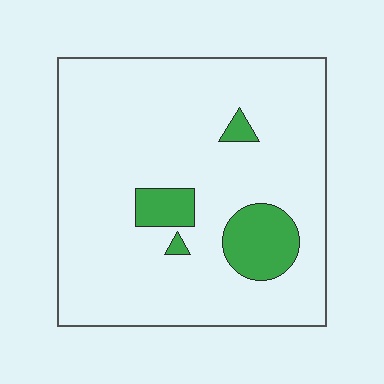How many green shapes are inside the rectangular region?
4.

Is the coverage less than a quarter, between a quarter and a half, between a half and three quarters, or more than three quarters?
Less than a quarter.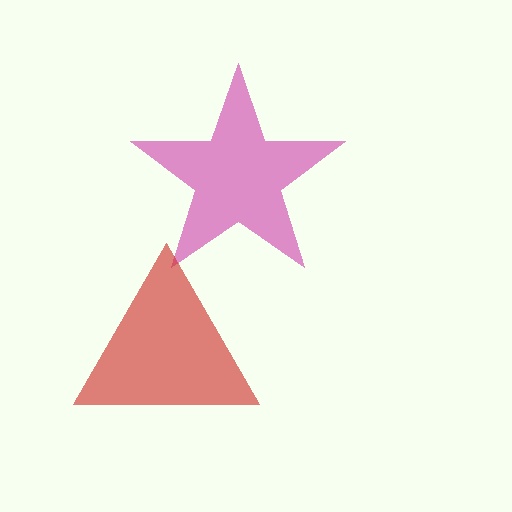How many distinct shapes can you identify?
There are 2 distinct shapes: a magenta star, a red triangle.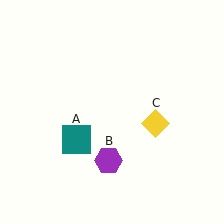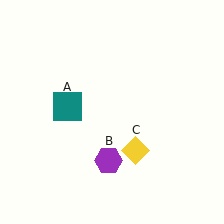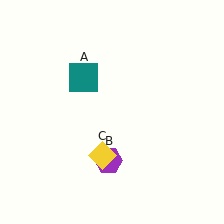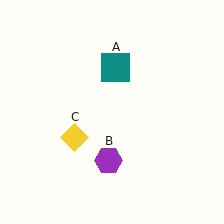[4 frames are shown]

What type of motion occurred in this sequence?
The teal square (object A), yellow diamond (object C) rotated clockwise around the center of the scene.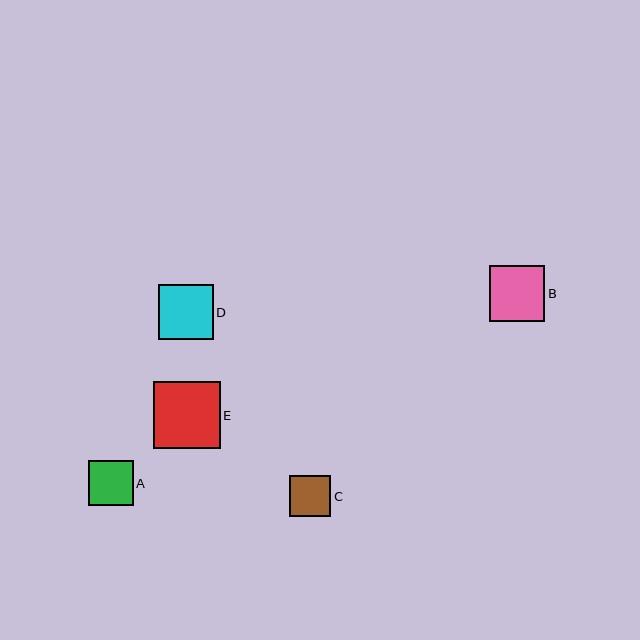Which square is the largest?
Square E is the largest with a size of approximately 67 pixels.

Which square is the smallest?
Square C is the smallest with a size of approximately 41 pixels.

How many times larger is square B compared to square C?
Square B is approximately 1.3 times the size of square C.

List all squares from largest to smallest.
From largest to smallest: E, B, D, A, C.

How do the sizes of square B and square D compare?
Square B and square D are approximately the same size.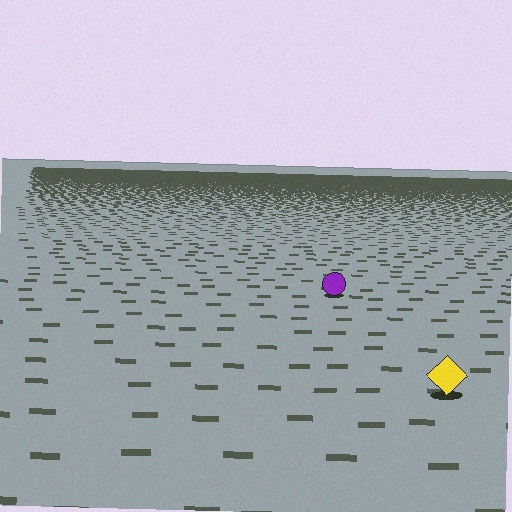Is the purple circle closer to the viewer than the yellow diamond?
No. The yellow diamond is closer — you can tell from the texture gradient: the ground texture is coarser near it.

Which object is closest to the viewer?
The yellow diamond is closest. The texture marks near it are larger and more spread out.